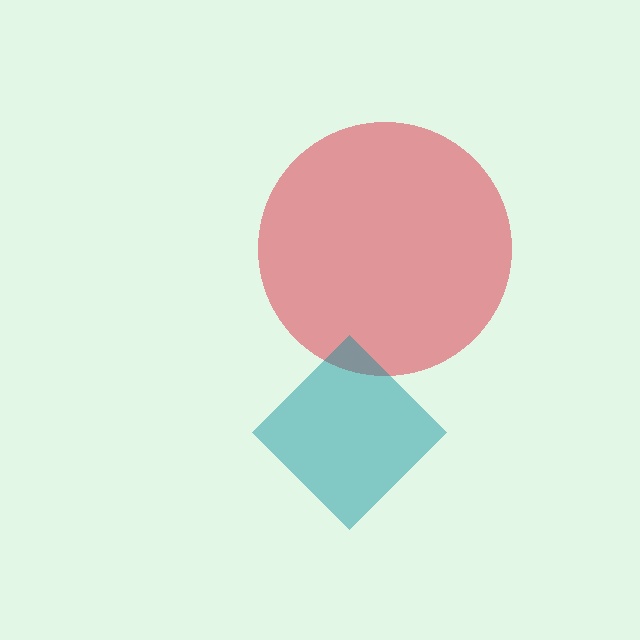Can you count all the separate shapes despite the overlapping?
Yes, there are 2 separate shapes.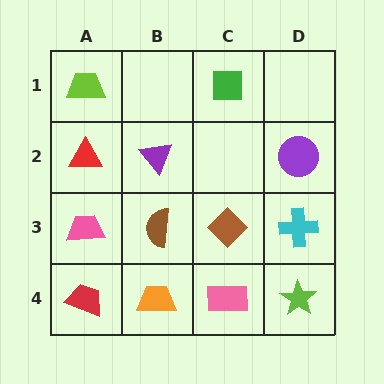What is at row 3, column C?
A brown diamond.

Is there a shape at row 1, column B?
No, that cell is empty.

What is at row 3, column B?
A brown semicircle.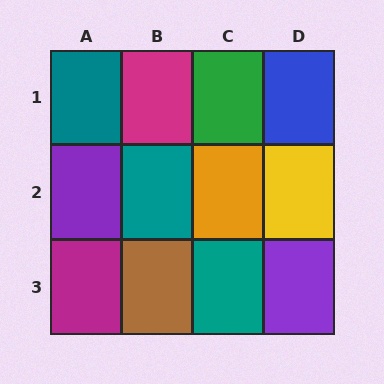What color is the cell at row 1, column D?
Blue.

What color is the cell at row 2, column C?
Orange.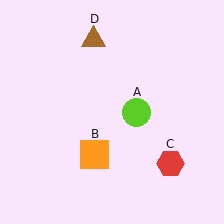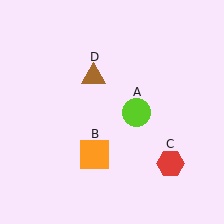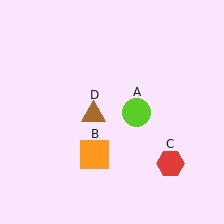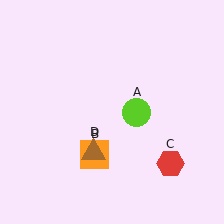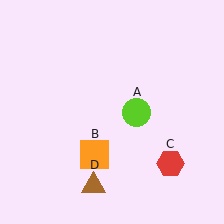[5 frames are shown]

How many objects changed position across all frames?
1 object changed position: brown triangle (object D).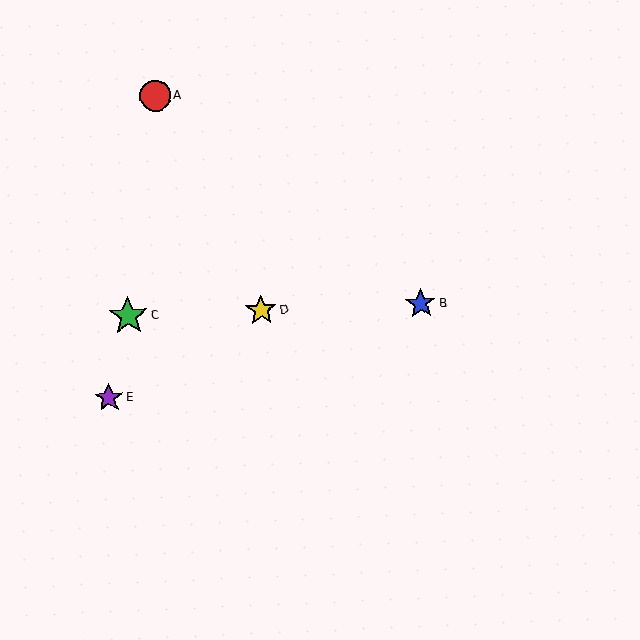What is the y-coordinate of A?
Object A is at y≈96.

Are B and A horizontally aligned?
No, B is at y≈303 and A is at y≈96.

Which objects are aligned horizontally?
Objects B, C, D are aligned horizontally.